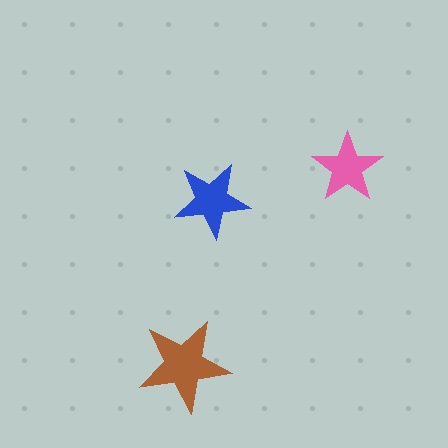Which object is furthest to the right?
The pink star is rightmost.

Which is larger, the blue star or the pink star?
The blue one.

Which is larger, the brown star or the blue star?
The brown one.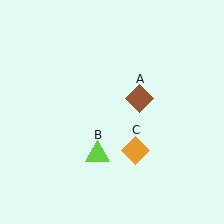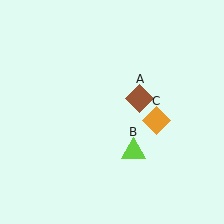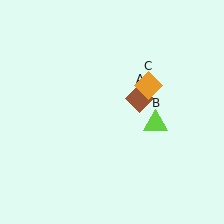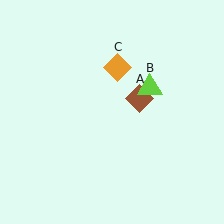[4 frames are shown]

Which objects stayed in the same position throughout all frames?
Brown diamond (object A) remained stationary.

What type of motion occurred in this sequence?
The lime triangle (object B), orange diamond (object C) rotated counterclockwise around the center of the scene.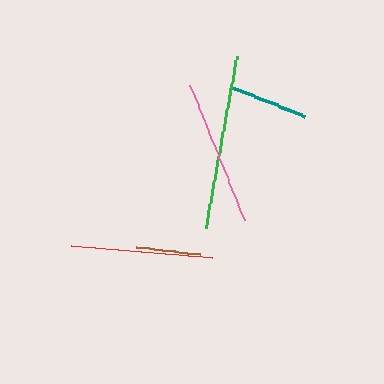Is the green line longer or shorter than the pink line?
The green line is longer than the pink line.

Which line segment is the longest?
The green line is the longest at approximately 175 pixels.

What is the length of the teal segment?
The teal segment is approximately 78 pixels long.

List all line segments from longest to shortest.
From longest to shortest: green, pink, red, teal, brown.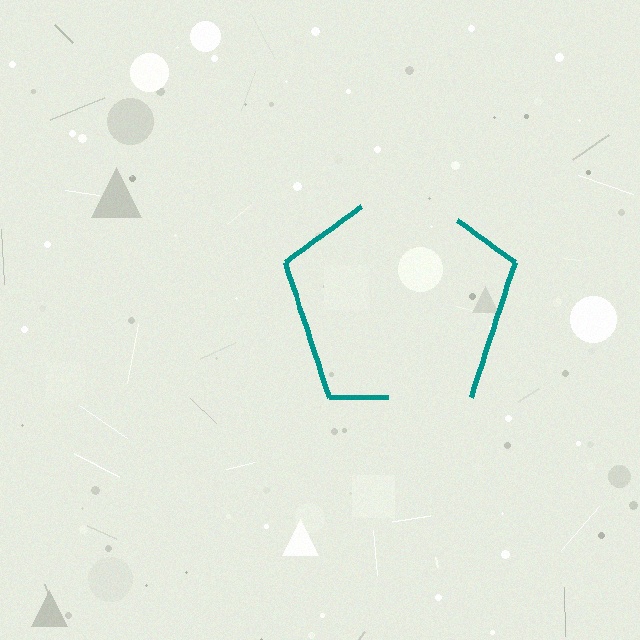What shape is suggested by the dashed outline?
The dashed outline suggests a pentagon.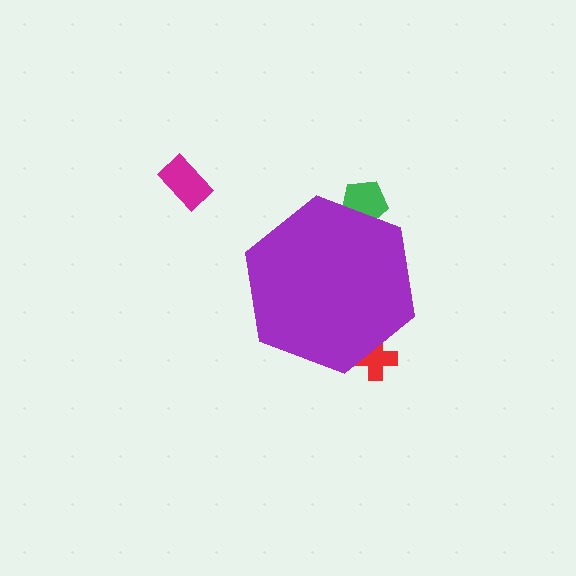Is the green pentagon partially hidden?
Yes, the green pentagon is partially hidden behind the purple hexagon.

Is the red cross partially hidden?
Yes, the red cross is partially hidden behind the purple hexagon.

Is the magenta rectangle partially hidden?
No, the magenta rectangle is fully visible.